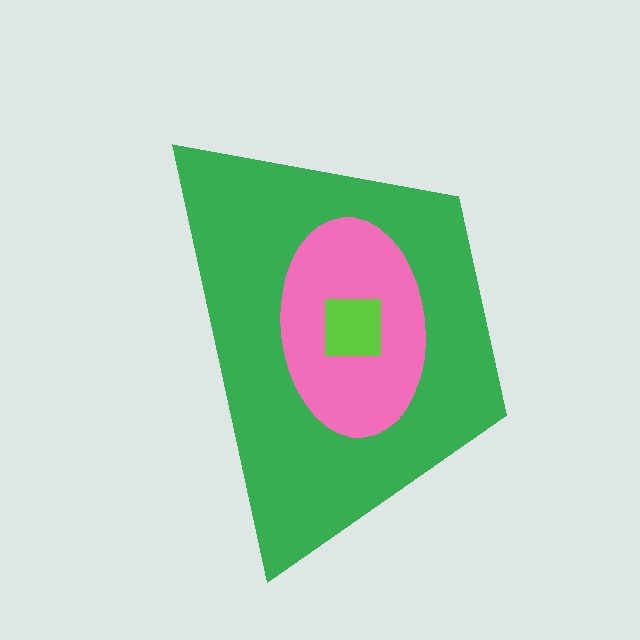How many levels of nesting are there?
3.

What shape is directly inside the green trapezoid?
The pink ellipse.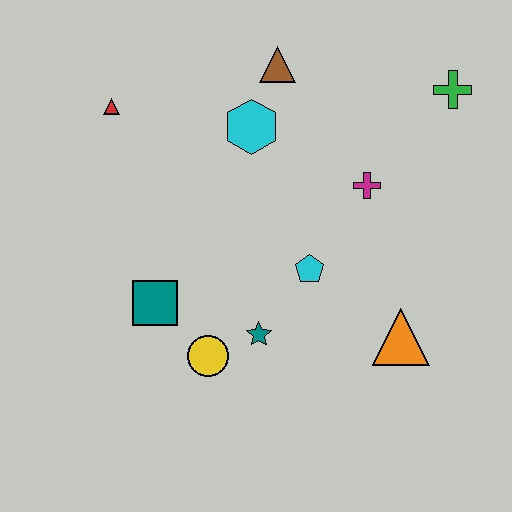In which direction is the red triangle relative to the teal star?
The red triangle is above the teal star.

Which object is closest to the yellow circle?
The teal star is closest to the yellow circle.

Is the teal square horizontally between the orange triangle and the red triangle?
Yes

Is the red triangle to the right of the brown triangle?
No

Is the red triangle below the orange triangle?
No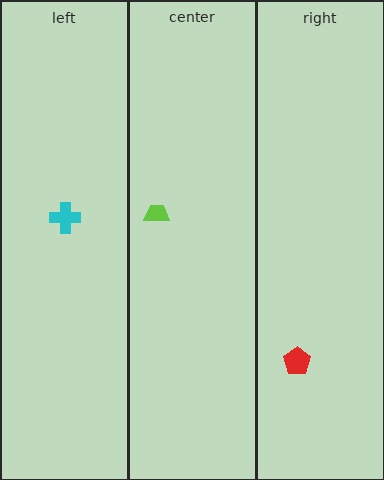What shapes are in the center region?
The lime trapezoid.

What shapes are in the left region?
The cyan cross.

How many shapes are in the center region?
1.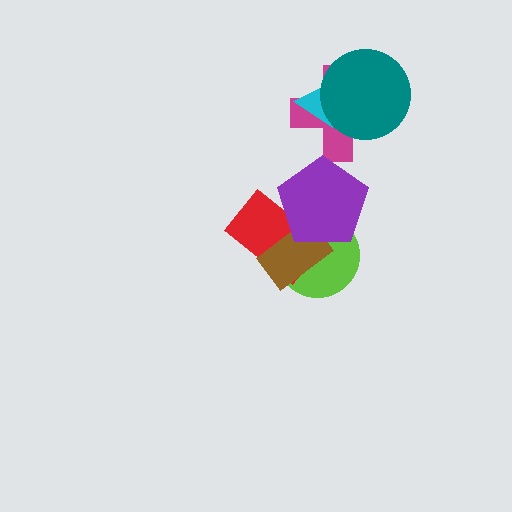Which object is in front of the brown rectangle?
The purple pentagon is in front of the brown rectangle.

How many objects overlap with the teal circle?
2 objects overlap with the teal circle.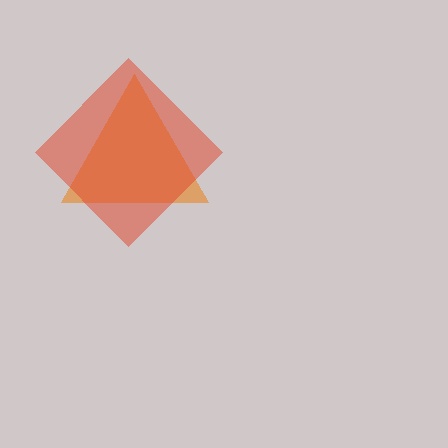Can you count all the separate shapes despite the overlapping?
Yes, there are 2 separate shapes.